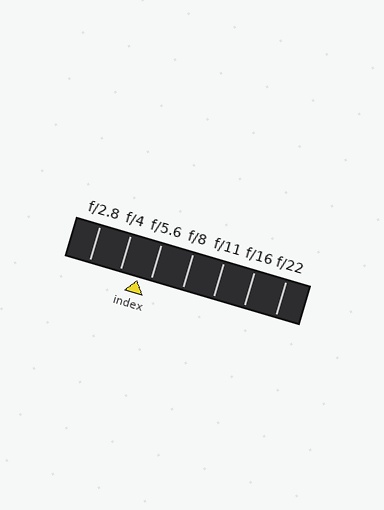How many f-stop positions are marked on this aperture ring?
There are 7 f-stop positions marked.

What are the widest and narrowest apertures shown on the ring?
The widest aperture shown is f/2.8 and the narrowest is f/22.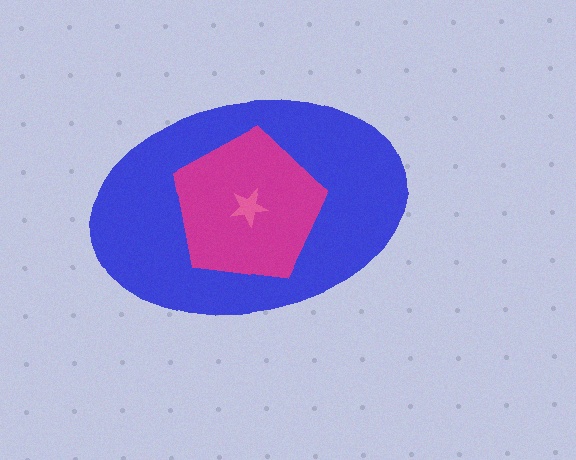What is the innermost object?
The pink star.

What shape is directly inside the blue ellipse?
The magenta pentagon.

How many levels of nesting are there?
3.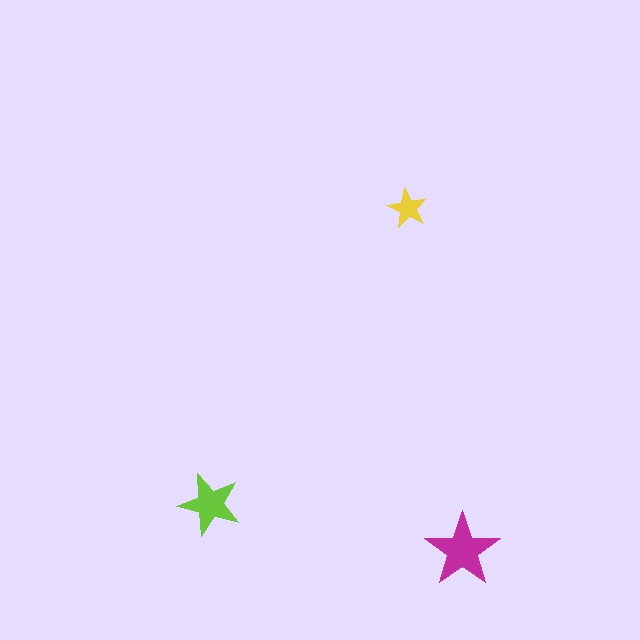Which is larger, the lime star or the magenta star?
The magenta one.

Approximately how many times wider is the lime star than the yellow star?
About 1.5 times wider.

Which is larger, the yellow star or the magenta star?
The magenta one.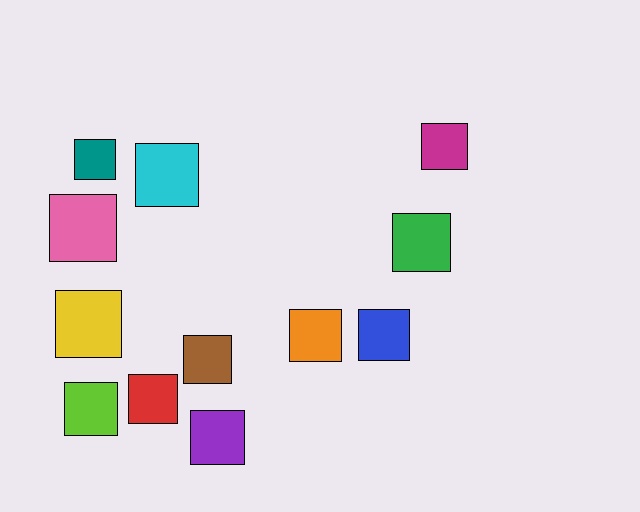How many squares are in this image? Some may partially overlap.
There are 12 squares.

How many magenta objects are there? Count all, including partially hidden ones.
There is 1 magenta object.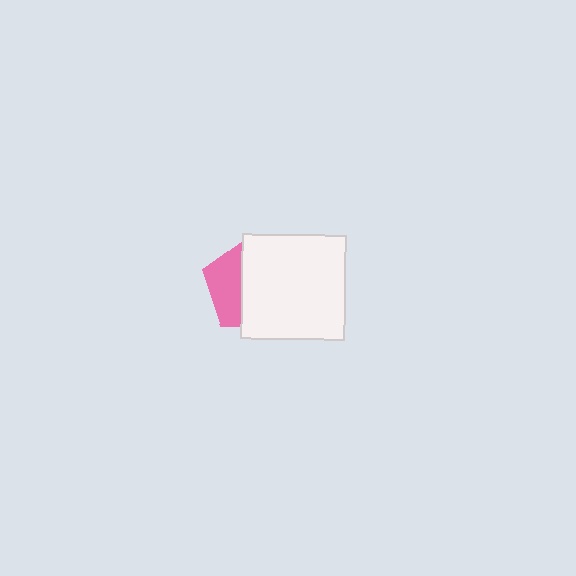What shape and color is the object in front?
The object in front is a white square.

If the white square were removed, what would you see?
You would see the complete pink pentagon.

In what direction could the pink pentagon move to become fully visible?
The pink pentagon could move left. That would shift it out from behind the white square entirely.